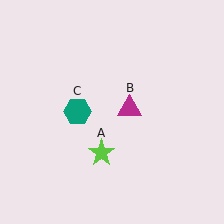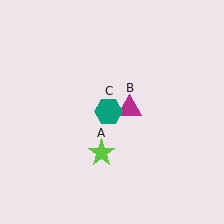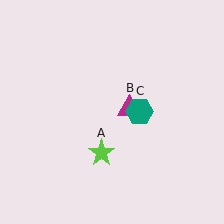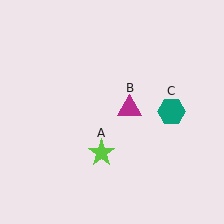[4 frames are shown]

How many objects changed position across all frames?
1 object changed position: teal hexagon (object C).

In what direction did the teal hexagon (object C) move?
The teal hexagon (object C) moved right.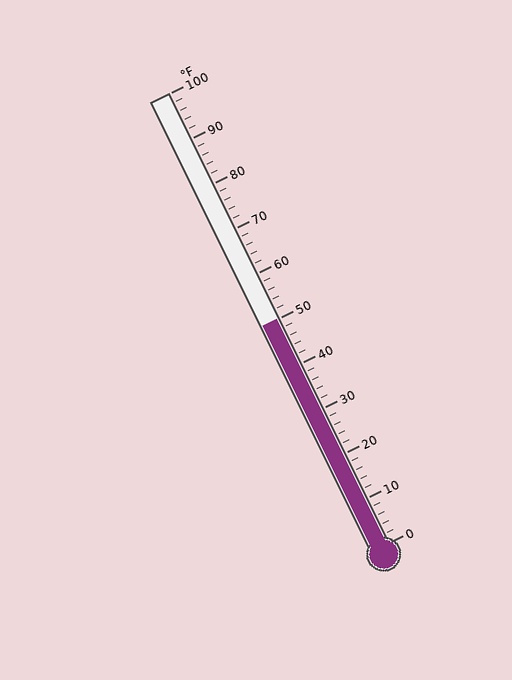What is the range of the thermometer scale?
The thermometer scale ranges from 0°F to 100°F.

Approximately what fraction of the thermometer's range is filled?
The thermometer is filled to approximately 50% of its range.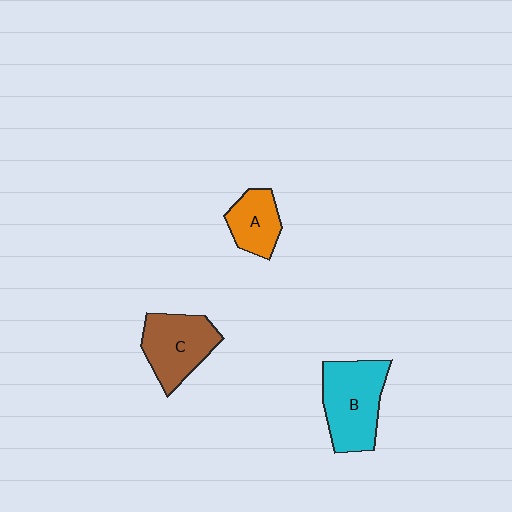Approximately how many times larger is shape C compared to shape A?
Approximately 1.5 times.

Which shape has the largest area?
Shape B (cyan).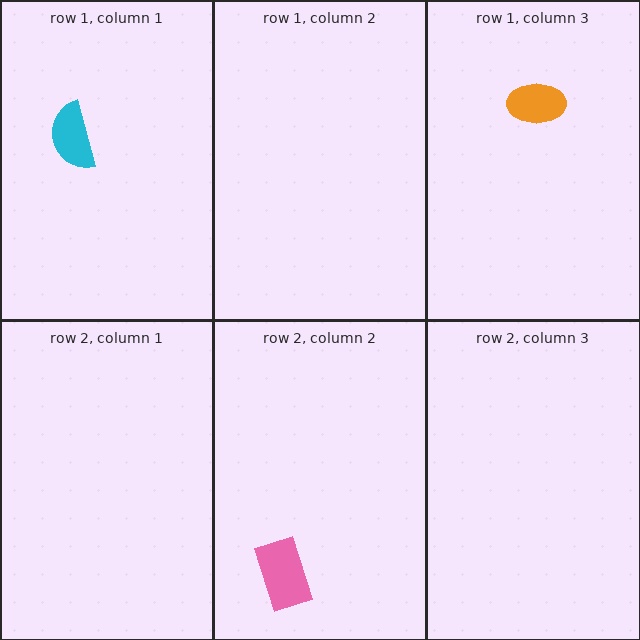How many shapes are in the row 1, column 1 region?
1.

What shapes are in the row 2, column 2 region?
The pink rectangle.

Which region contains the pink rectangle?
The row 2, column 2 region.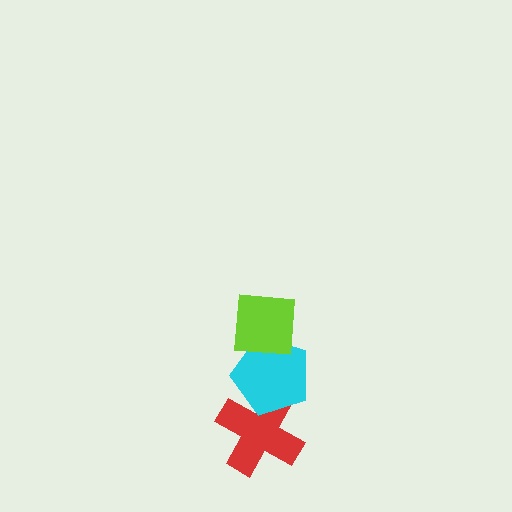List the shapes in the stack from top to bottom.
From top to bottom: the lime square, the cyan pentagon, the red cross.